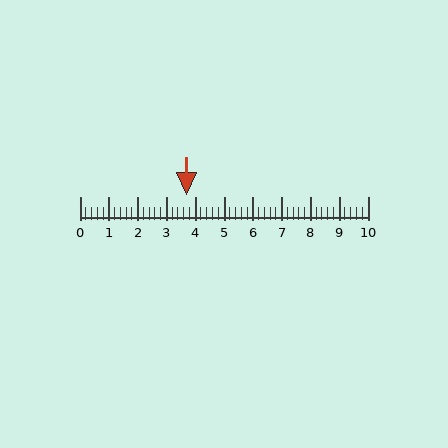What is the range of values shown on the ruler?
The ruler shows values from 0 to 10.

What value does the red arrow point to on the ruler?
The red arrow points to approximately 3.7.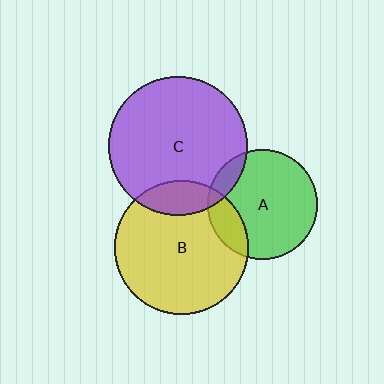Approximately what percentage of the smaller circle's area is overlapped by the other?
Approximately 15%.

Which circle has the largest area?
Circle C (purple).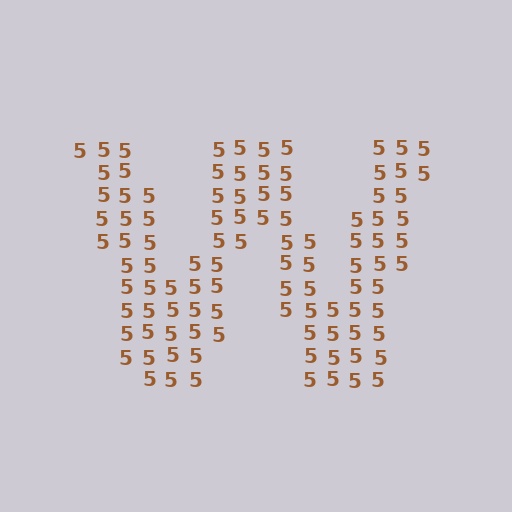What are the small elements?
The small elements are digit 5's.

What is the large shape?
The large shape is the letter W.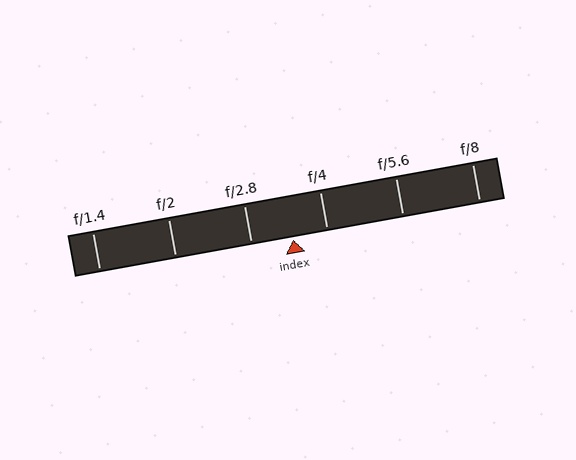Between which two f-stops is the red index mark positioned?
The index mark is between f/2.8 and f/4.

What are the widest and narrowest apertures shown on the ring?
The widest aperture shown is f/1.4 and the narrowest is f/8.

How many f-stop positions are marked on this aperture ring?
There are 6 f-stop positions marked.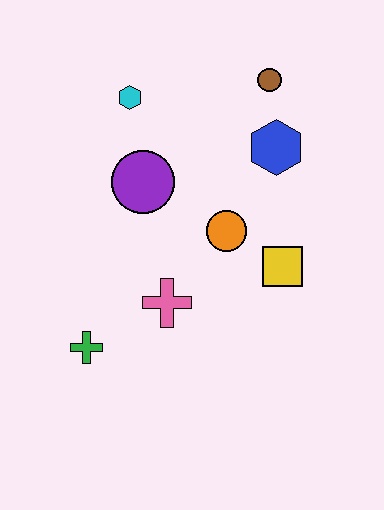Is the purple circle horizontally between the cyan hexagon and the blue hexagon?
Yes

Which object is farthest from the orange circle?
The green cross is farthest from the orange circle.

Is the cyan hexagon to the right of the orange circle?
No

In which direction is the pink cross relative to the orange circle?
The pink cross is below the orange circle.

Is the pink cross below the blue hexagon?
Yes